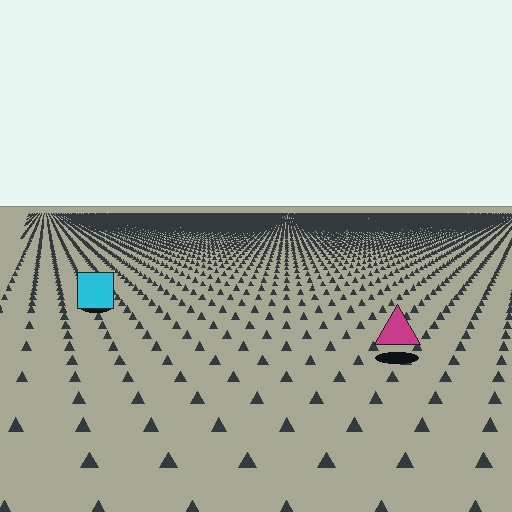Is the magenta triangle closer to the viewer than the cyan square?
Yes. The magenta triangle is closer — you can tell from the texture gradient: the ground texture is coarser near it.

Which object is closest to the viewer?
The magenta triangle is closest. The texture marks near it are larger and more spread out.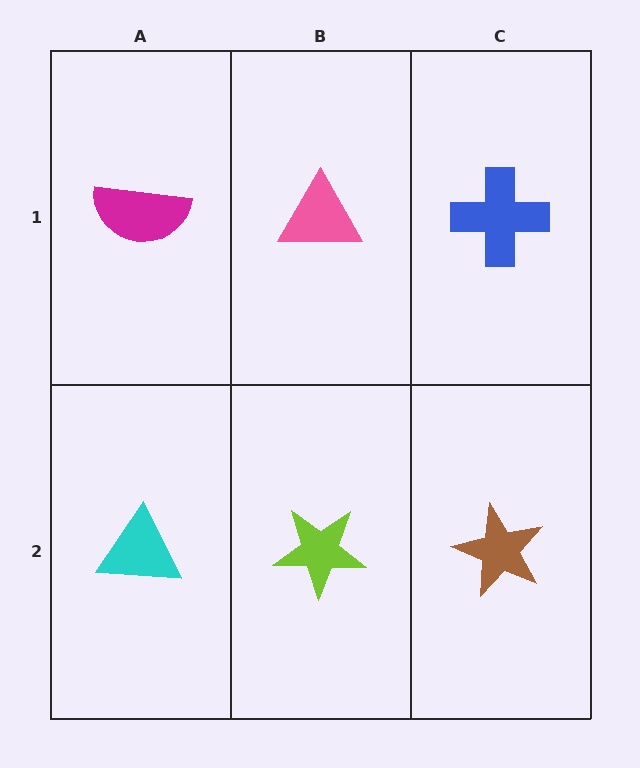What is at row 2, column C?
A brown star.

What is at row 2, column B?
A lime star.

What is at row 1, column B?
A pink triangle.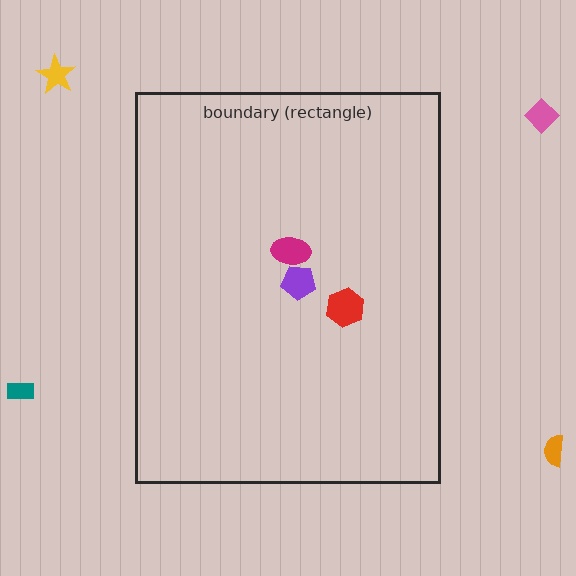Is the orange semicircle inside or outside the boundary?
Outside.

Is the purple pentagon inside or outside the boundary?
Inside.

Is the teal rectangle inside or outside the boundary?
Outside.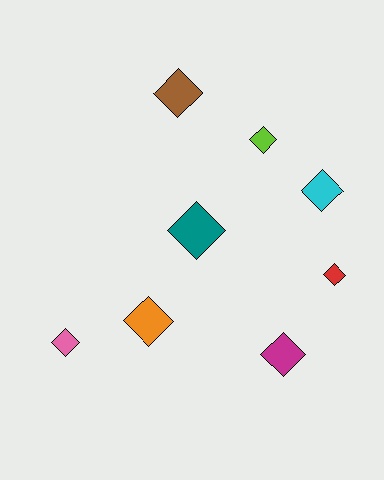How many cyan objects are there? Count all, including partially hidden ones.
There is 1 cyan object.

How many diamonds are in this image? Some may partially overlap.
There are 8 diamonds.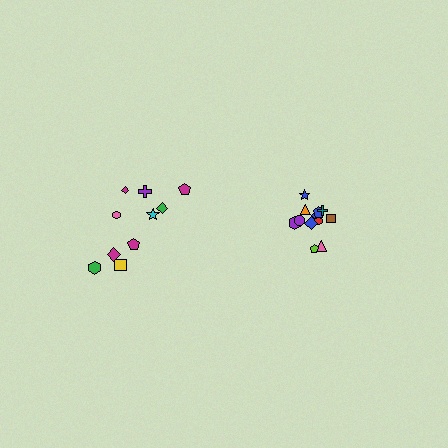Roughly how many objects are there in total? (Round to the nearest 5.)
Roughly 20 objects in total.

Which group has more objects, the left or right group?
The right group.